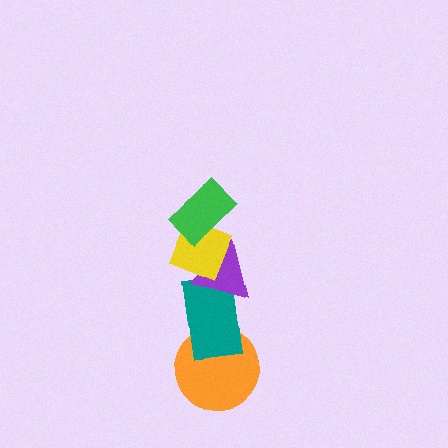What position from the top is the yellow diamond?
The yellow diamond is 2nd from the top.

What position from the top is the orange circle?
The orange circle is 5th from the top.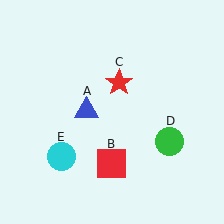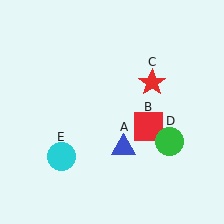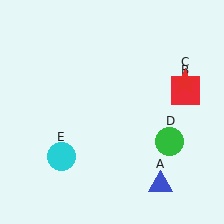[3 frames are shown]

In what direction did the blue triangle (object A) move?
The blue triangle (object A) moved down and to the right.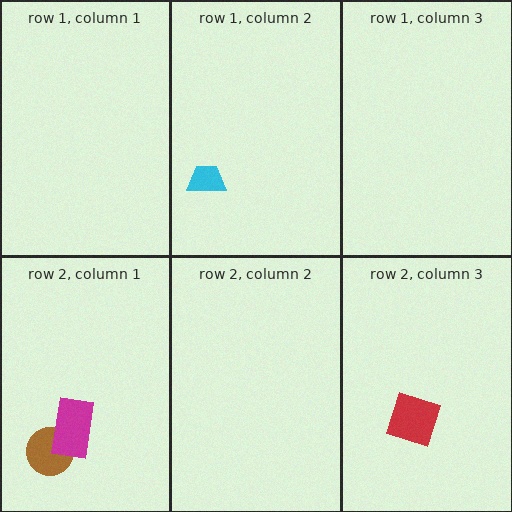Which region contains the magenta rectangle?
The row 2, column 1 region.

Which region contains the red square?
The row 2, column 3 region.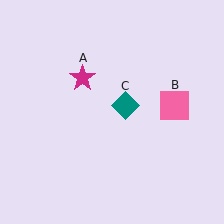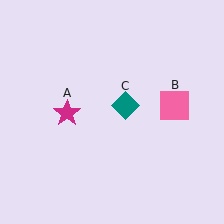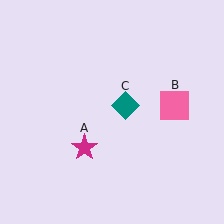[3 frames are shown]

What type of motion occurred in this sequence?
The magenta star (object A) rotated counterclockwise around the center of the scene.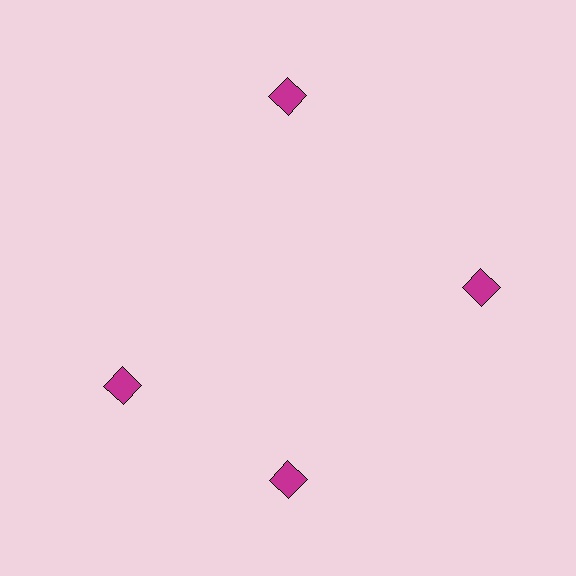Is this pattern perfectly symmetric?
No. The 4 magenta squares are arranged in a ring, but one element near the 9 o'clock position is rotated out of alignment along the ring, breaking the 4-fold rotational symmetry.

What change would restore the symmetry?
The symmetry would be restored by rotating it back into even spacing with its neighbors so that all 4 squares sit at equal angles and equal distance from the center.